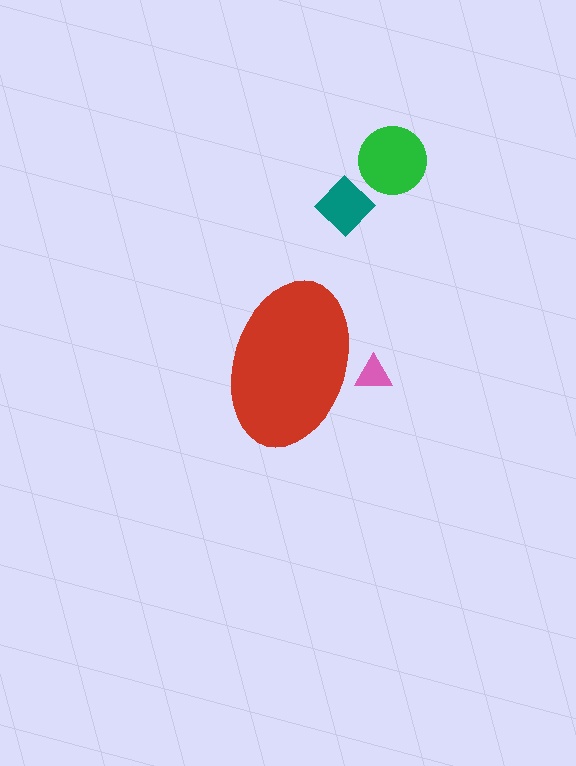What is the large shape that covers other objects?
A red ellipse.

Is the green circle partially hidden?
No, the green circle is fully visible.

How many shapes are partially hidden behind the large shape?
1 shape is partially hidden.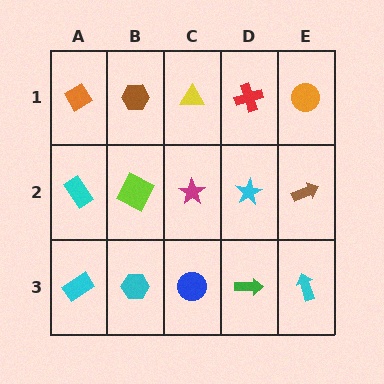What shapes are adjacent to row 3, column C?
A magenta star (row 2, column C), a cyan hexagon (row 3, column B), a green arrow (row 3, column D).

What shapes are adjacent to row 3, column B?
A lime square (row 2, column B), a cyan rectangle (row 3, column A), a blue circle (row 3, column C).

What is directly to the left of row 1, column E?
A red cross.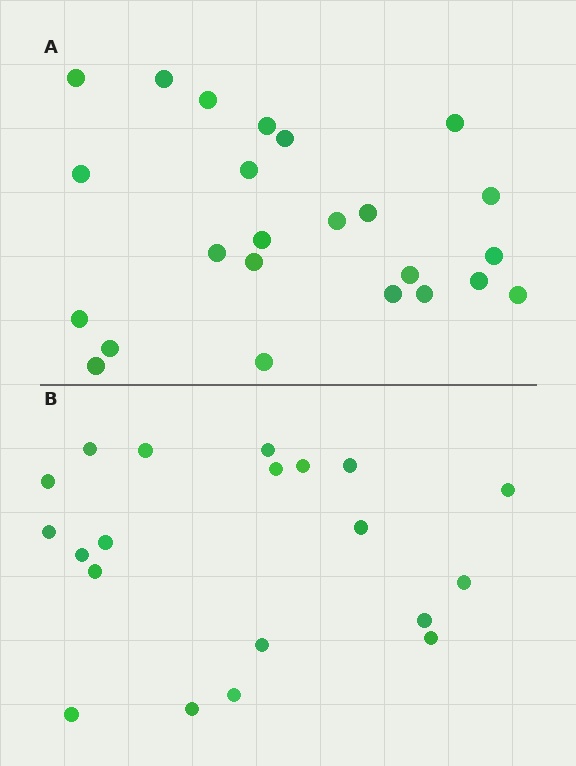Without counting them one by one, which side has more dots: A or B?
Region A (the top region) has more dots.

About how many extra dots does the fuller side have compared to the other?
Region A has about 4 more dots than region B.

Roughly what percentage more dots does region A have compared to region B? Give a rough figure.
About 20% more.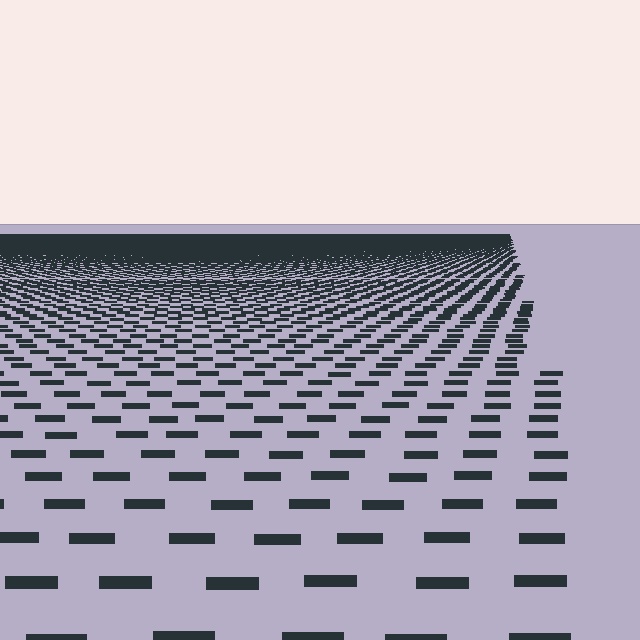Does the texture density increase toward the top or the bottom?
Density increases toward the top.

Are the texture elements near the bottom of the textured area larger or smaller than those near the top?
Larger. Near the bottom, elements are closer to the viewer and appear at a bigger on-screen size.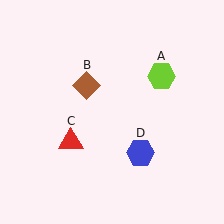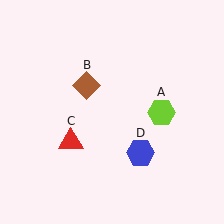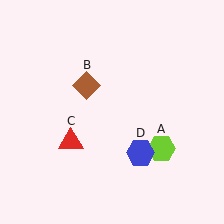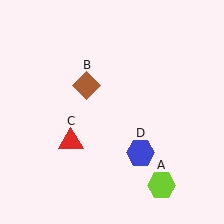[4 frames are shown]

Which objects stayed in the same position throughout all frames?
Brown diamond (object B) and red triangle (object C) and blue hexagon (object D) remained stationary.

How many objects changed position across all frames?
1 object changed position: lime hexagon (object A).